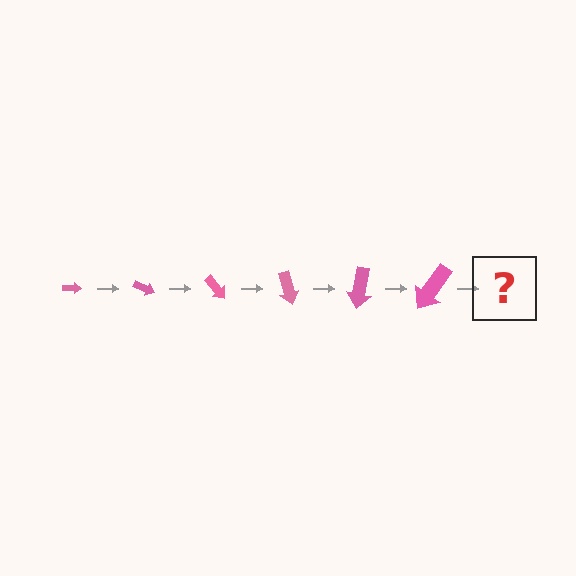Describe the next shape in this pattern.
It should be an arrow, larger than the previous one and rotated 150 degrees from the start.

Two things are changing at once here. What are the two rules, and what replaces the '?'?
The two rules are that the arrow grows larger each step and it rotates 25 degrees each step. The '?' should be an arrow, larger than the previous one and rotated 150 degrees from the start.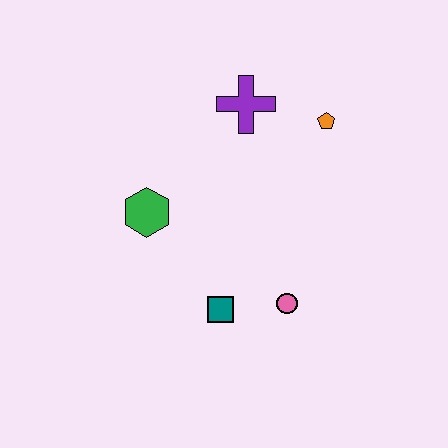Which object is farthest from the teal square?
The orange pentagon is farthest from the teal square.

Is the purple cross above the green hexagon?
Yes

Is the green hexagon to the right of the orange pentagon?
No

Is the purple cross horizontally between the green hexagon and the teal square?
No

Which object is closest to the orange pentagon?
The purple cross is closest to the orange pentagon.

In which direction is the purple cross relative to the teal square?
The purple cross is above the teal square.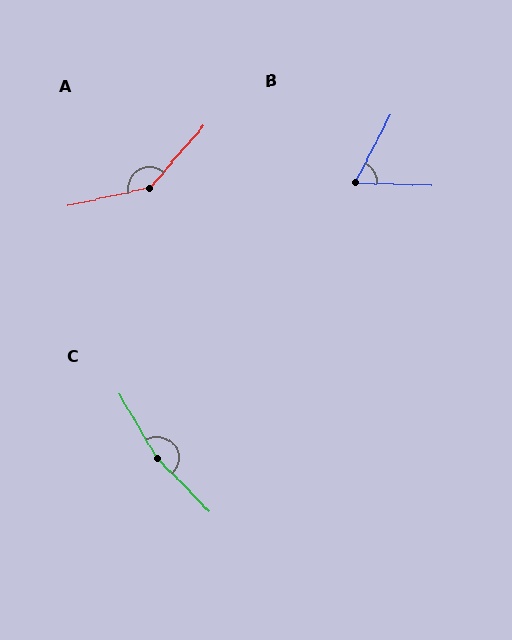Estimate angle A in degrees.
Approximately 144 degrees.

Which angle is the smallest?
B, at approximately 65 degrees.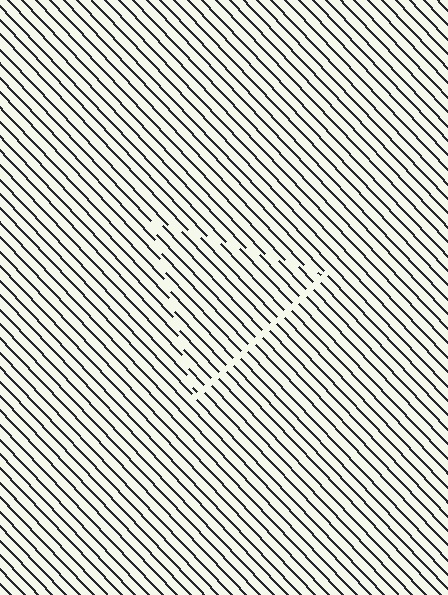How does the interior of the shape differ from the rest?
The interior of the shape contains the same grating, shifted by half a period — the contour is defined by the phase discontinuity where line-ends from the inner and outer gratings abut.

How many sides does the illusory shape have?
3 sides — the line-ends trace a triangle.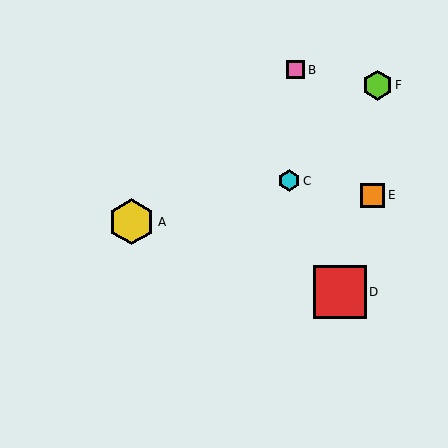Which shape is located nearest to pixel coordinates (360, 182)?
The orange square (labeled E) at (373, 195) is nearest to that location.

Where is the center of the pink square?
The center of the pink square is at (296, 70).